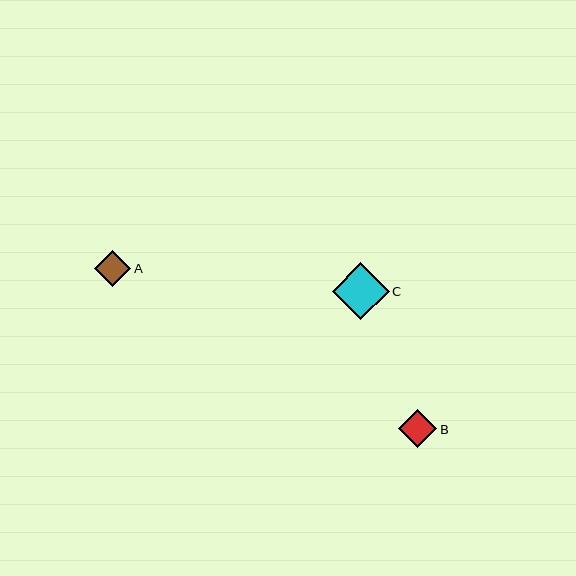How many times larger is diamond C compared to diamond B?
Diamond C is approximately 1.5 times the size of diamond B.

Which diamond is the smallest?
Diamond A is the smallest with a size of approximately 36 pixels.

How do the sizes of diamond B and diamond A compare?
Diamond B and diamond A are approximately the same size.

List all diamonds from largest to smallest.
From largest to smallest: C, B, A.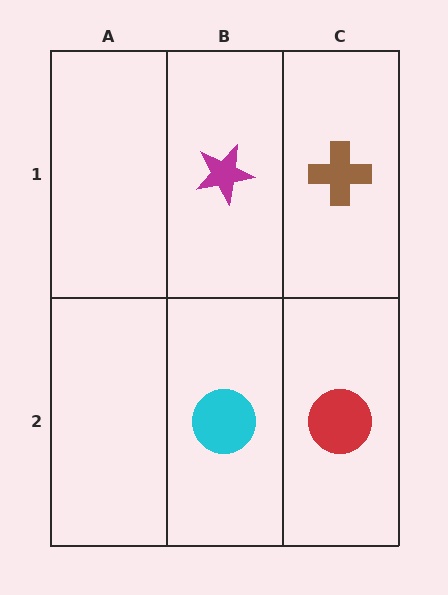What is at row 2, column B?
A cyan circle.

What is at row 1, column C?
A brown cross.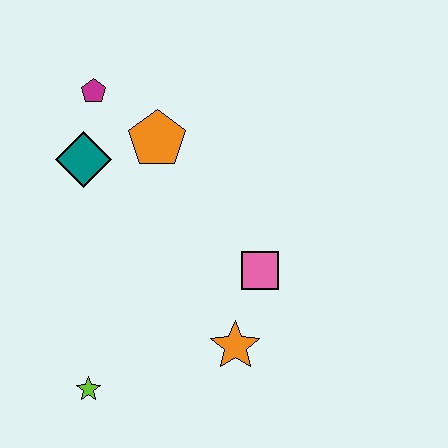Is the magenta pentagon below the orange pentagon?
No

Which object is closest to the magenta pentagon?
The teal diamond is closest to the magenta pentagon.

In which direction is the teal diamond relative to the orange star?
The teal diamond is above the orange star.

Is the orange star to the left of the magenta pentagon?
No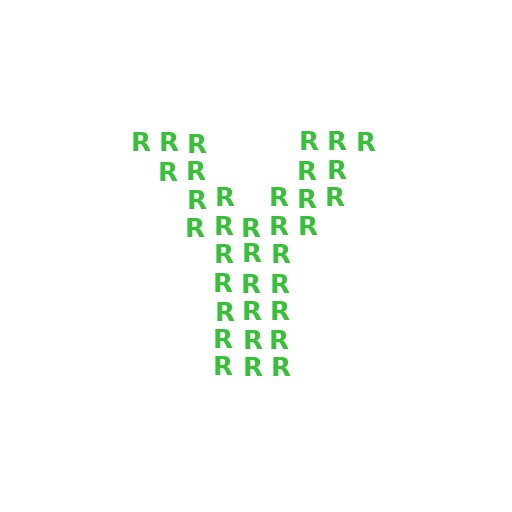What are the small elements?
The small elements are letter R's.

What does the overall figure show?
The overall figure shows the letter Y.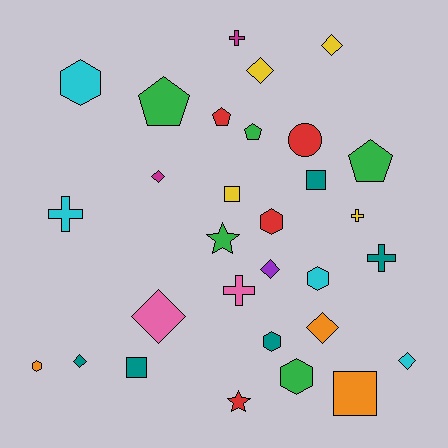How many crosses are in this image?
There are 5 crosses.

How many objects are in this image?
There are 30 objects.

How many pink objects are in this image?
There are 2 pink objects.